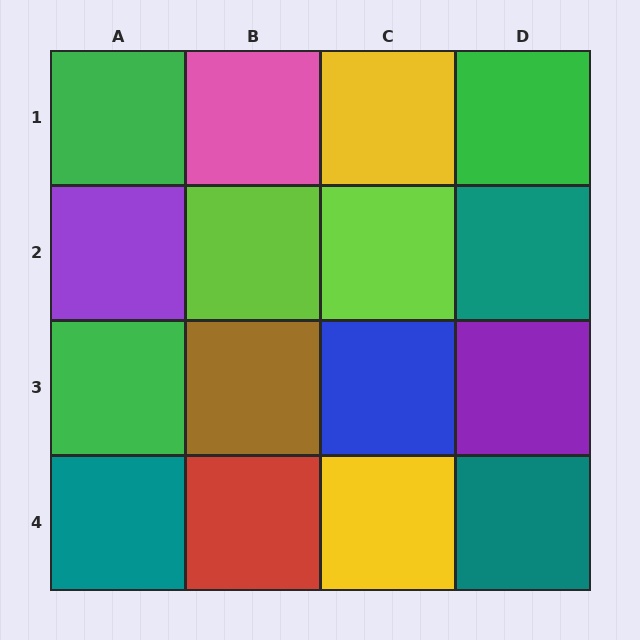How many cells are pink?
1 cell is pink.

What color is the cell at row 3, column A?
Green.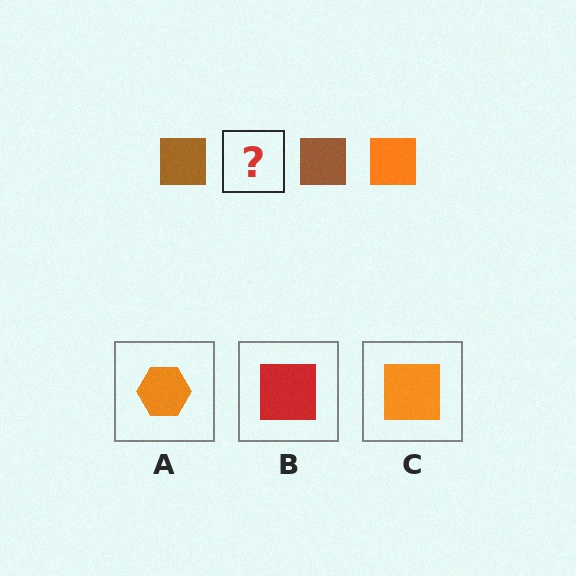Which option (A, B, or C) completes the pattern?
C.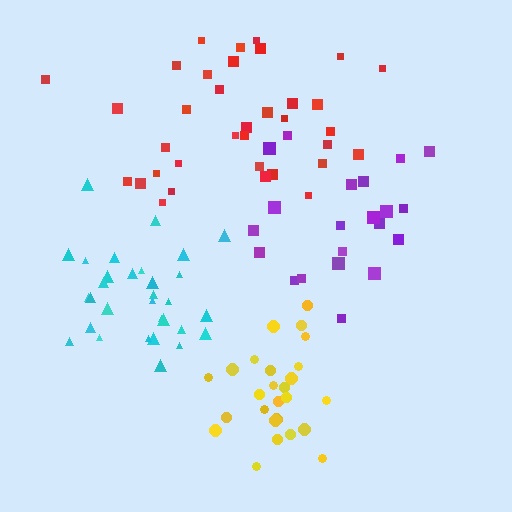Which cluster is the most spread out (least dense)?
Purple.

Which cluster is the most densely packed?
Cyan.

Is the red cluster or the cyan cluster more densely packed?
Cyan.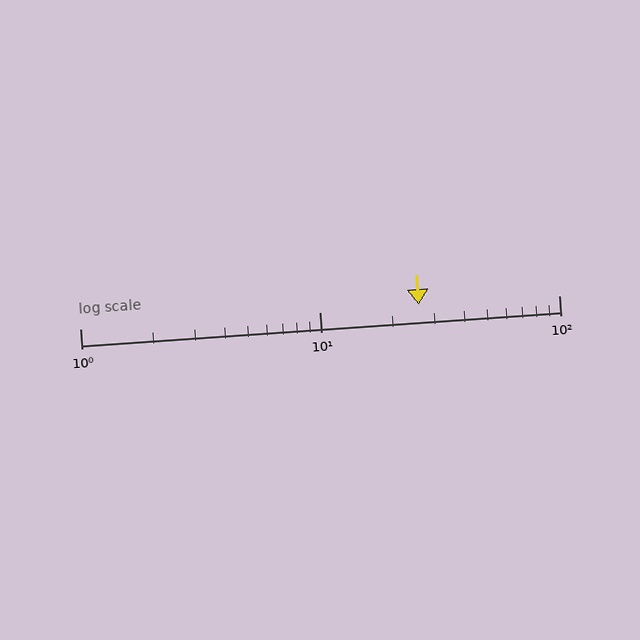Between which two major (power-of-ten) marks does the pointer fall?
The pointer is between 10 and 100.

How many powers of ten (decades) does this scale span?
The scale spans 2 decades, from 1 to 100.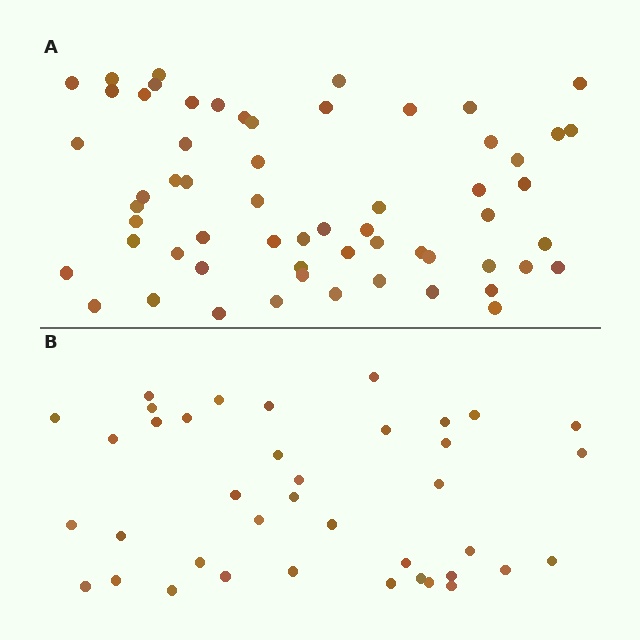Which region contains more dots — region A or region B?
Region A (the top region) has more dots.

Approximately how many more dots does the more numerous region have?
Region A has approximately 20 more dots than region B.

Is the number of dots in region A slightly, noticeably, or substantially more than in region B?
Region A has substantially more. The ratio is roughly 1.5 to 1.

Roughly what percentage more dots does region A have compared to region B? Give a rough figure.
About 55% more.